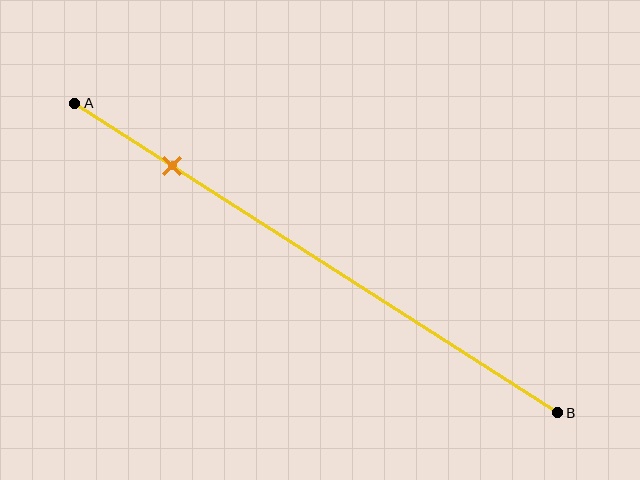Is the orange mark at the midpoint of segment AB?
No, the mark is at about 20% from A, not at the 50% midpoint.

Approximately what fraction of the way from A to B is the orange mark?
The orange mark is approximately 20% of the way from A to B.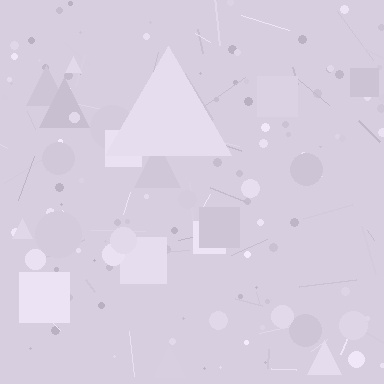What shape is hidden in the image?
A triangle is hidden in the image.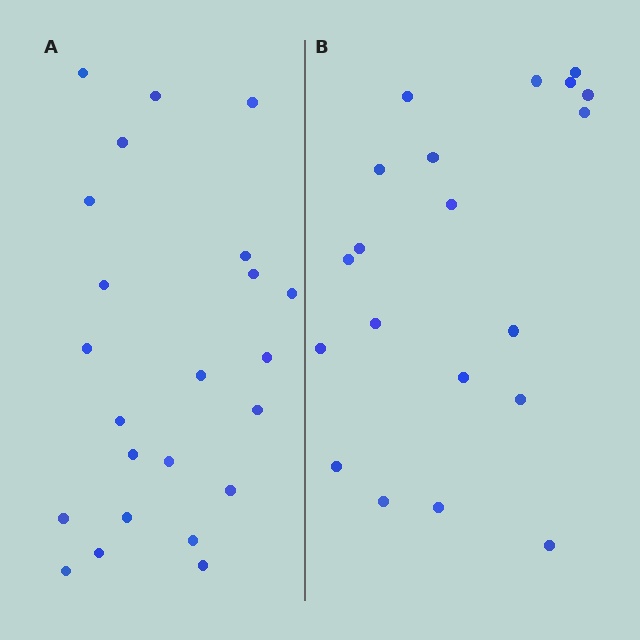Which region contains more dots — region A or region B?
Region A (the left region) has more dots.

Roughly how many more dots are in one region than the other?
Region A has just a few more — roughly 2 or 3 more dots than region B.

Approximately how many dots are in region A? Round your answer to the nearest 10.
About 20 dots. (The exact count is 23, which rounds to 20.)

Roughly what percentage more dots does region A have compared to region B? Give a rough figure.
About 15% more.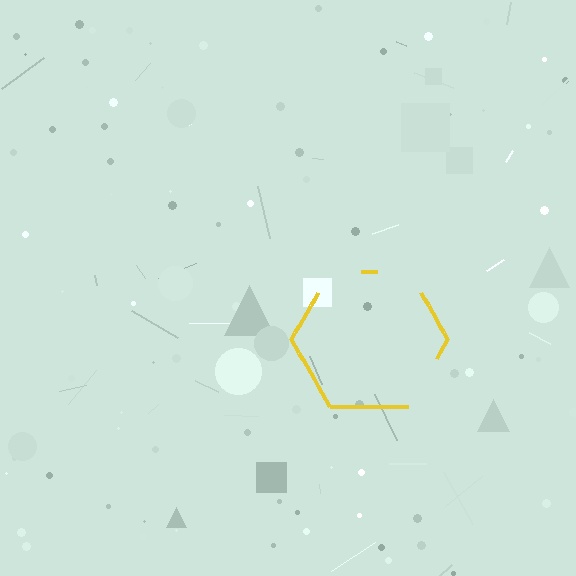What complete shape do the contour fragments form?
The contour fragments form a hexagon.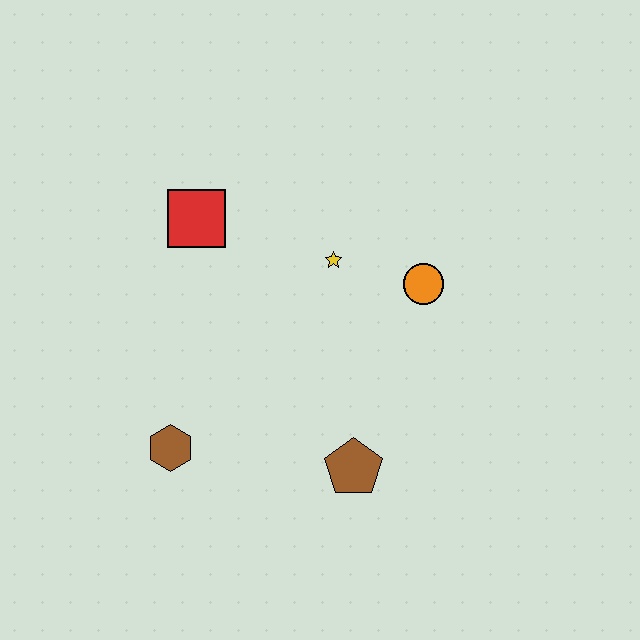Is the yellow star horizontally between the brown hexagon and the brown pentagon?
Yes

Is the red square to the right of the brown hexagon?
Yes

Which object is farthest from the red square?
The brown pentagon is farthest from the red square.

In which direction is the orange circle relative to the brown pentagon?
The orange circle is above the brown pentagon.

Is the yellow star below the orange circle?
No